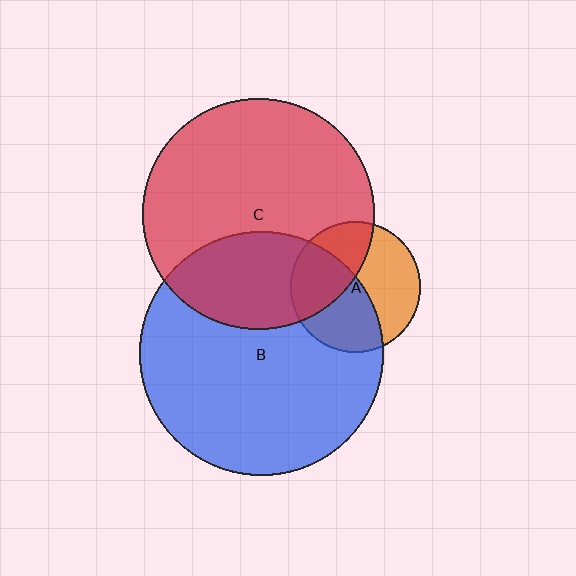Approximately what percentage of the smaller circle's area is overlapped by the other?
Approximately 40%.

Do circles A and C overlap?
Yes.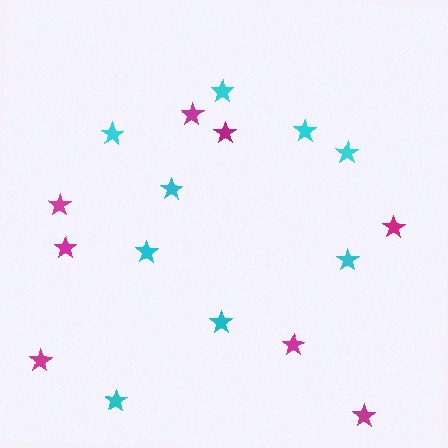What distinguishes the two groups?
There are 2 groups: one group of magenta stars (8) and one group of cyan stars (9).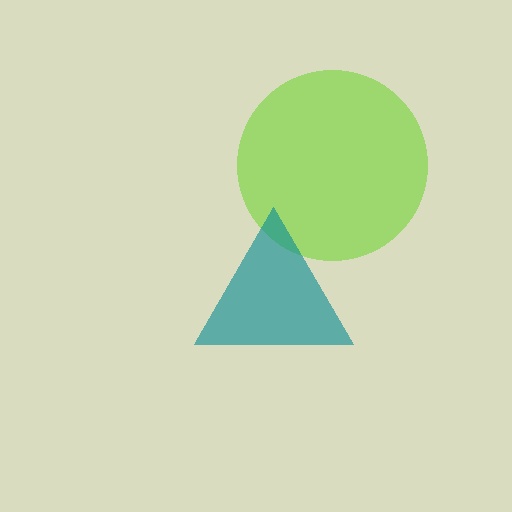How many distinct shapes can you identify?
There are 2 distinct shapes: a lime circle, a teal triangle.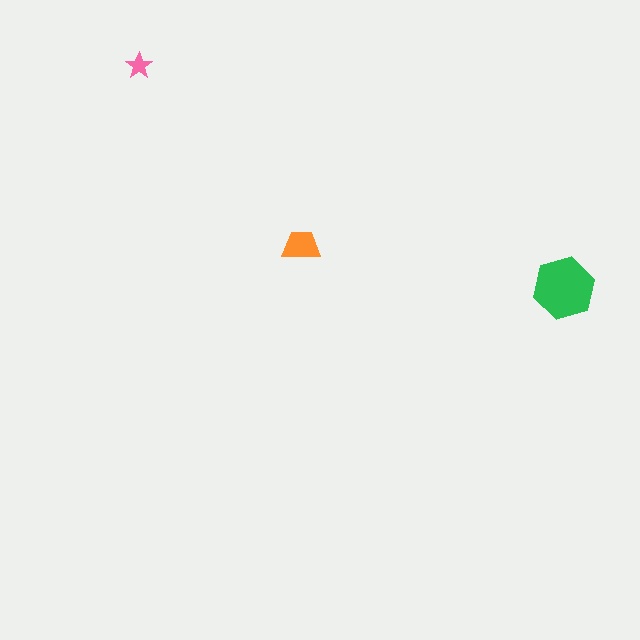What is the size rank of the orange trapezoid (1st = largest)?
2nd.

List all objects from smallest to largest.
The pink star, the orange trapezoid, the green hexagon.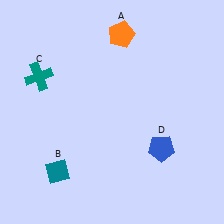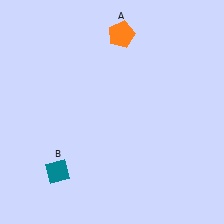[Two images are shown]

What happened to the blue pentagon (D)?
The blue pentagon (D) was removed in Image 2. It was in the bottom-right area of Image 1.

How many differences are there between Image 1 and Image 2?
There are 2 differences between the two images.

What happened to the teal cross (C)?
The teal cross (C) was removed in Image 2. It was in the top-left area of Image 1.